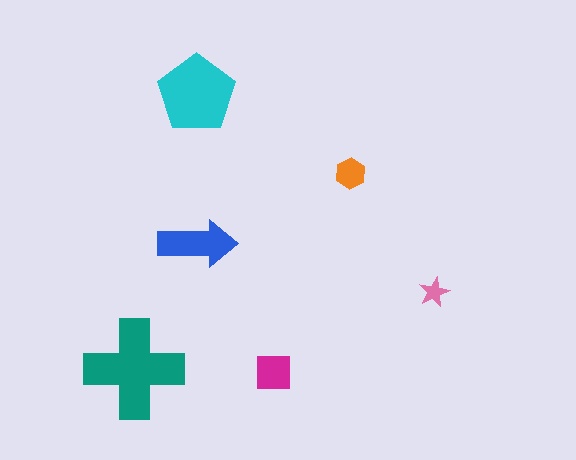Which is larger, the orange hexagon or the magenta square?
The magenta square.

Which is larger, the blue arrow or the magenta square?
The blue arrow.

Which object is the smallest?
The pink star.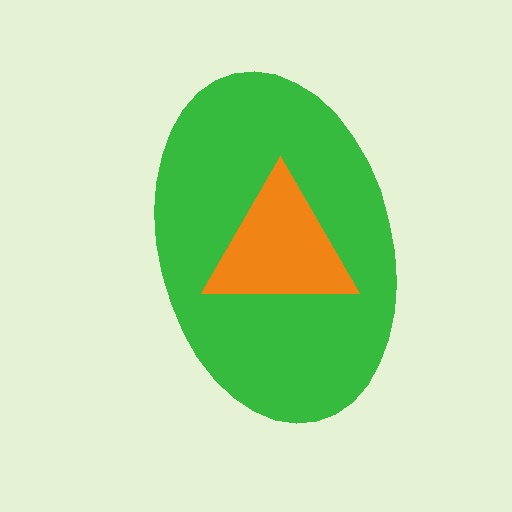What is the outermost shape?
The green ellipse.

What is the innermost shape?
The orange triangle.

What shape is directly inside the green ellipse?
The orange triangle.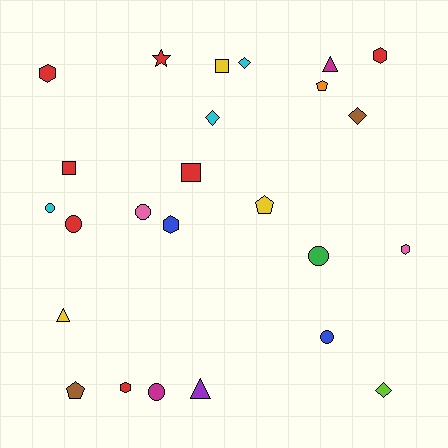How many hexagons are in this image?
There are 5 hexagons.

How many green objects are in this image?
There is 1 green object.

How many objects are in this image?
There are 25 objects.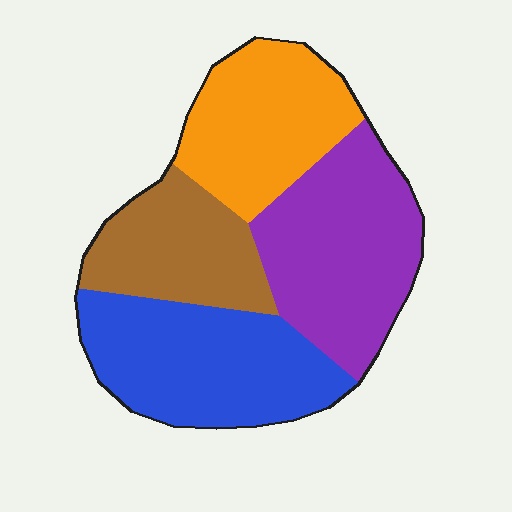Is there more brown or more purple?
Purple.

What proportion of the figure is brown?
Brown covers 19% of the figure.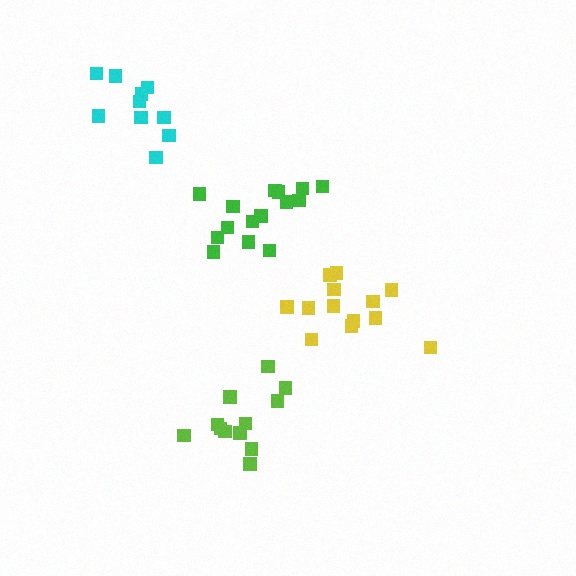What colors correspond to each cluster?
The clusters are colored: green, yellow, lime, cyan.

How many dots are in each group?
Group 1: 15 dots, Group 2: 13 dots, Group 3: 12 dots, Group 4: 10 dots (50 total).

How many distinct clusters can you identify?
There are 4 distinct clusters.